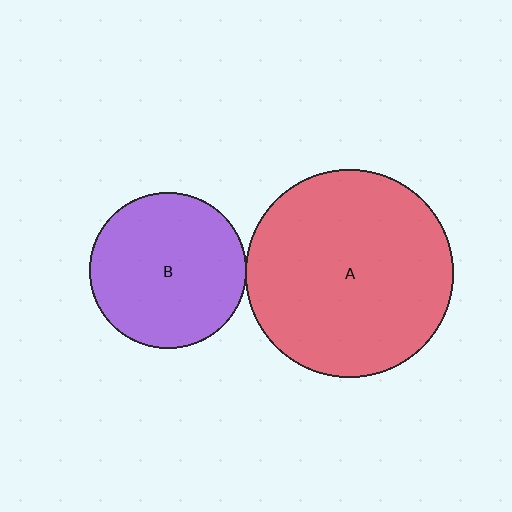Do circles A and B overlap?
Yes.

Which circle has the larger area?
Circle A (red).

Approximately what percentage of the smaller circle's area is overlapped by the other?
Approximately 5%.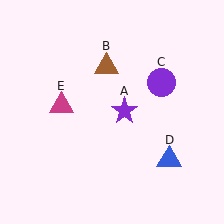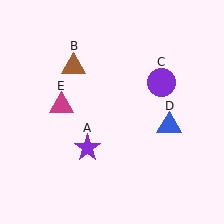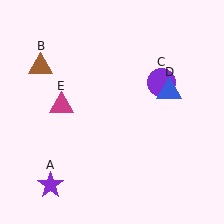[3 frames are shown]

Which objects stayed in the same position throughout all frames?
Purple circle (object C) and magenta triangle (object E) remained stationary.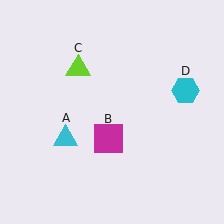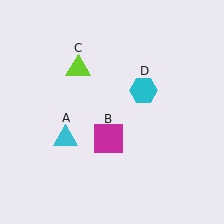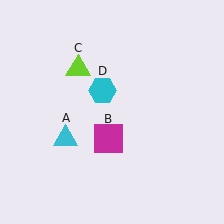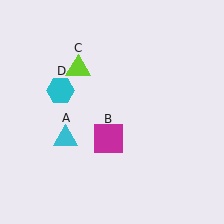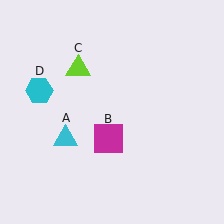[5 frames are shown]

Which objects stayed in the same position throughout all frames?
Cyan triangle (object A) and magenta square (object B) and lime triangle (object C) remained stationary.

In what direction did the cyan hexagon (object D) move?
The cyan hexagon (object D) moved left.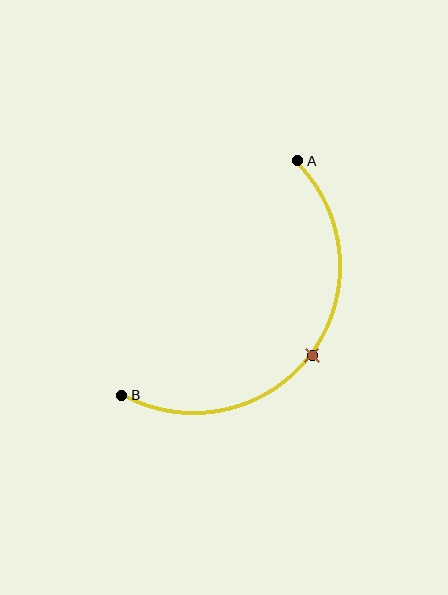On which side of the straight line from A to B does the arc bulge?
The arc bulges below and to the right of the straight line connecting A and B.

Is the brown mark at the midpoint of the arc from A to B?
Yes. The brown mark lies on the arc at equal arc-length from both A and B — it is the arc midpoint.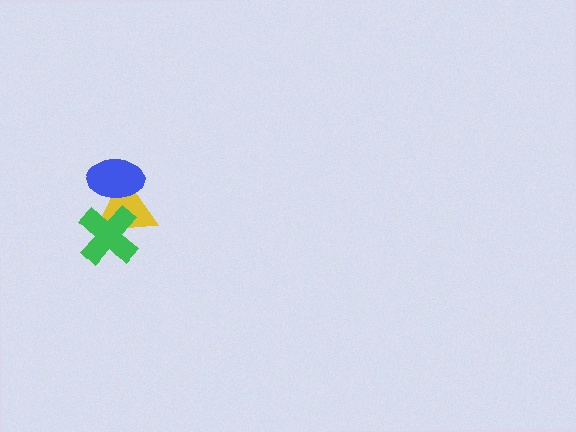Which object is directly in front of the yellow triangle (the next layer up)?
The blue ellipse is directly in front of the yellow triangle.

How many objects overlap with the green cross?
1 object overlaps with the green cross.